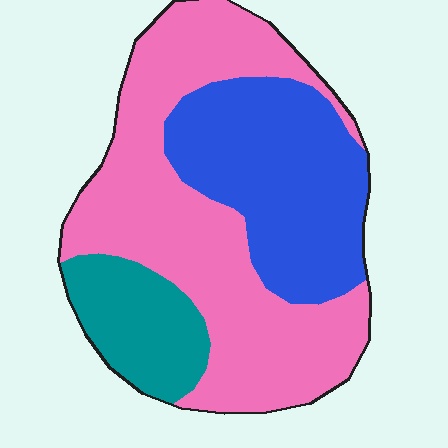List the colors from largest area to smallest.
From largest to smallest: pink, blue, teal.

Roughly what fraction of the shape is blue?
Blue covers 32% of the shape.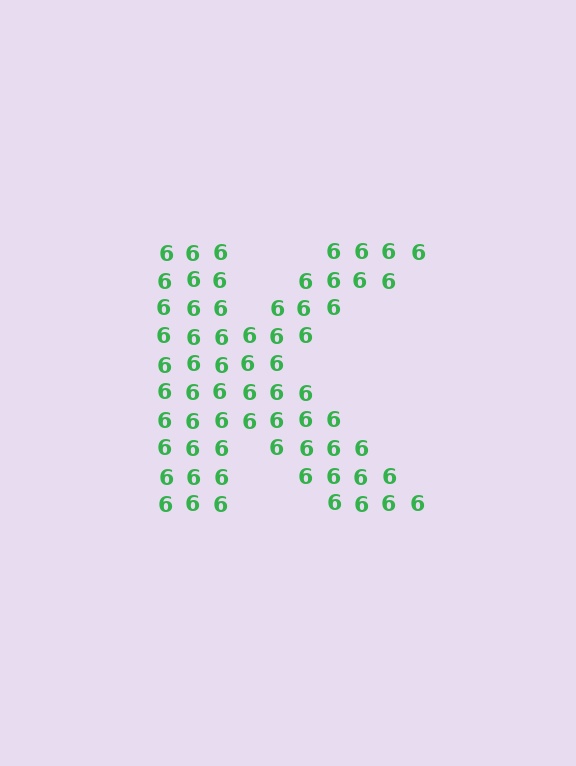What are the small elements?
The small elements are digit 6's.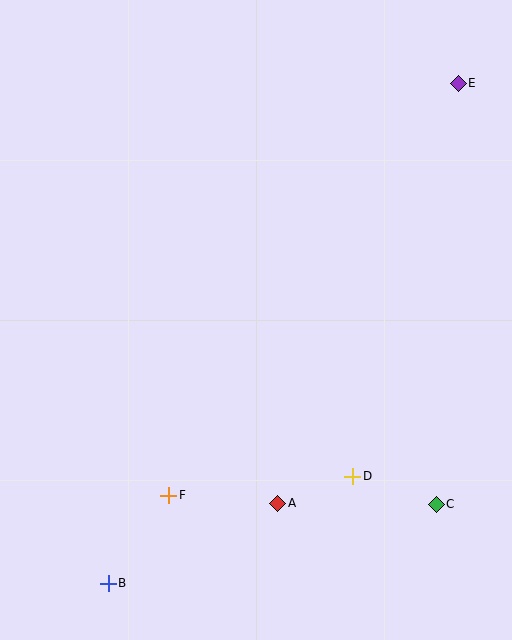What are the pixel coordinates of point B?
Point B is at (108, 583).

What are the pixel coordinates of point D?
Point D is at (353, 476).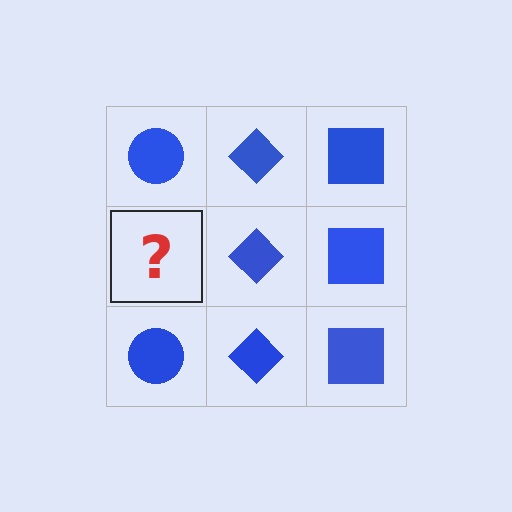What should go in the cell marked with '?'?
The missing cell should contain a blue circle.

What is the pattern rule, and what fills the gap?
The rule is that each column has a consistent shape. The gap should be filled with a blue circle.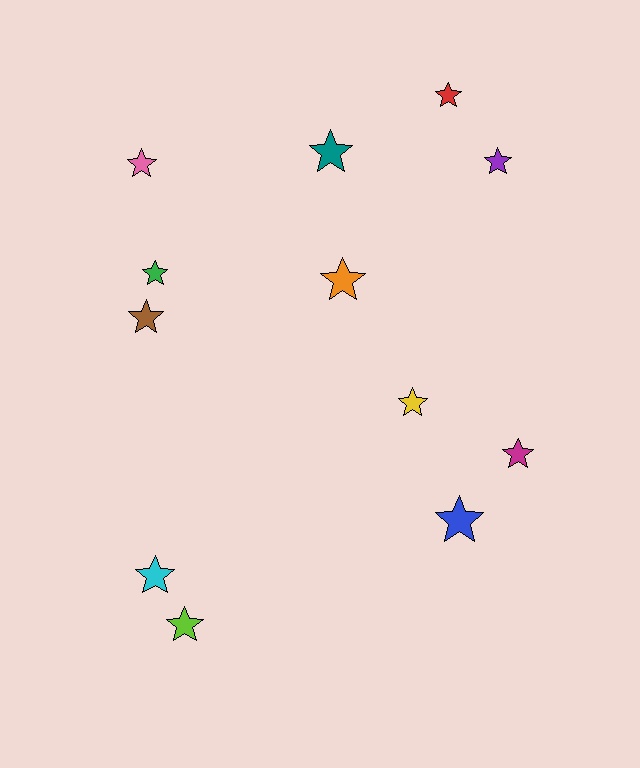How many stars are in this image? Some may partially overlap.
There are 12 stars.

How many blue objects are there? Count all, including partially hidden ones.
There is 1 blue object.